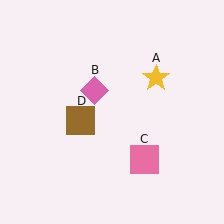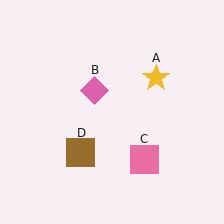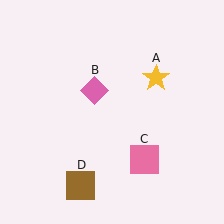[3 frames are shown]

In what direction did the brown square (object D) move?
The brown square (object D) moved down.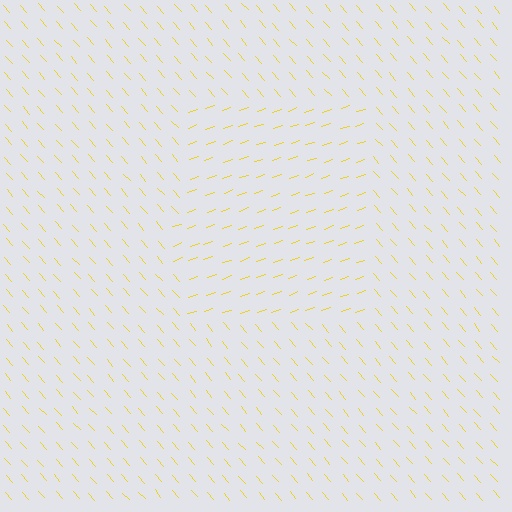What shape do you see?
I see a rectangle.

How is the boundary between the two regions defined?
The boundary is defined purely by a change in line orientation (approximately 68 degrees difference). All lines are the same color and thickness.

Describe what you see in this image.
The image is filled with small yellow line segments. A rectangle region in the image has lines oriented differently from the surrounding lines, creating a visible texture boundary.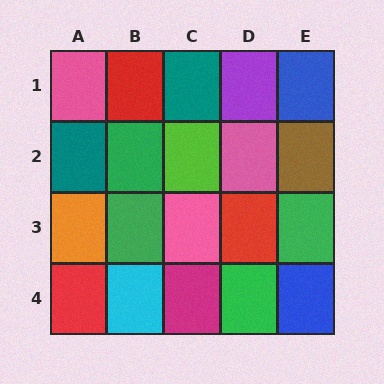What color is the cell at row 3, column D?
Red.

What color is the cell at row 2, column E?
Brown.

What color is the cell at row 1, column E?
Blue.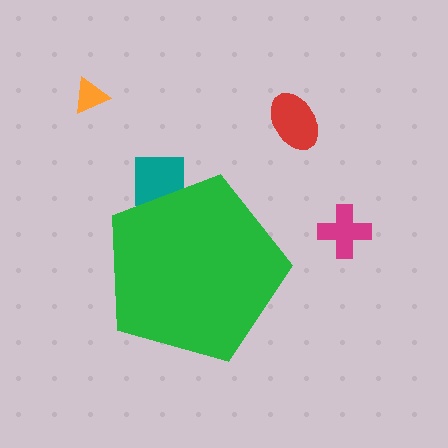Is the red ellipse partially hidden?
No, the red ellipse is fully visible.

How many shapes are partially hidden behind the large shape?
1 shape is partially hidden.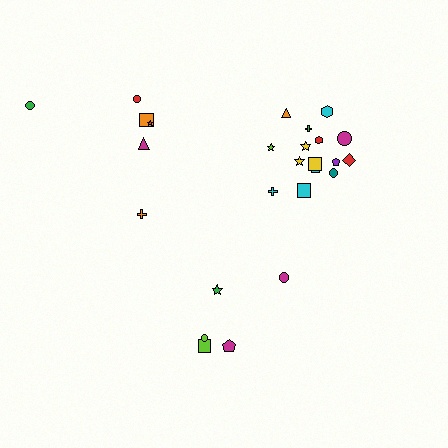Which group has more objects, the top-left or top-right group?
The top-right group.